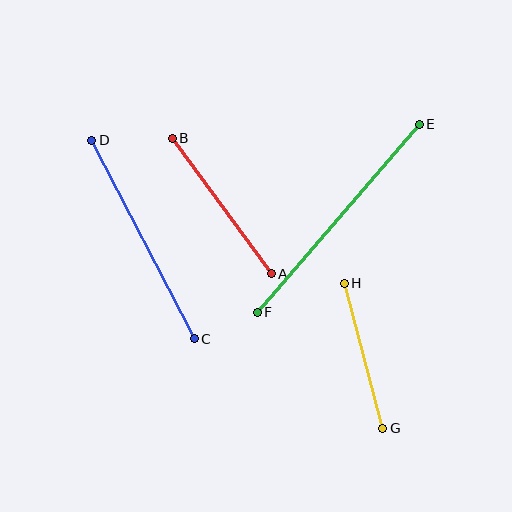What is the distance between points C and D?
The distance is approximately 223 pixels.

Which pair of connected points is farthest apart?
Points E and F are farthest apart.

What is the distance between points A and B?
The distance is approximately 168 pixels.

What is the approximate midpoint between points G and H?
The midpoint is at approximately (363, 356) pixels.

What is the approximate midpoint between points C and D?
The midpoint is at approximately (143, 240) pixels.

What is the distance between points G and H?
The distance is approximately 150 pixels.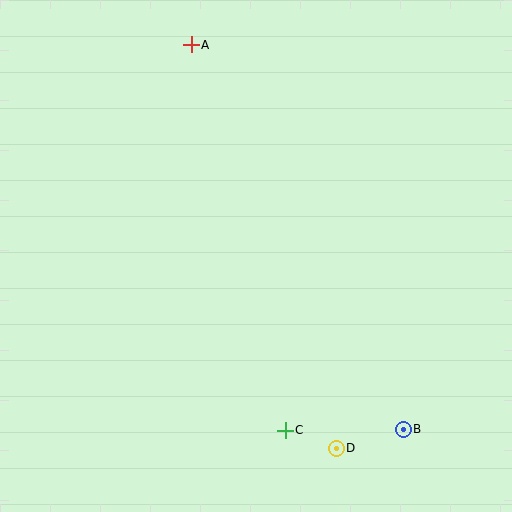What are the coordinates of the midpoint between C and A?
The midpoint between C and A is at (238, 238).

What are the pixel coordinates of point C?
Point C is at (285, 430).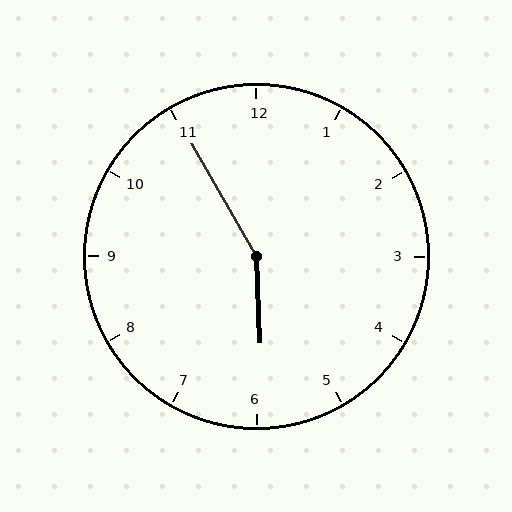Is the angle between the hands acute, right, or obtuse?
It is obtuse.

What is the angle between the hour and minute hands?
Approximately 152 degrees.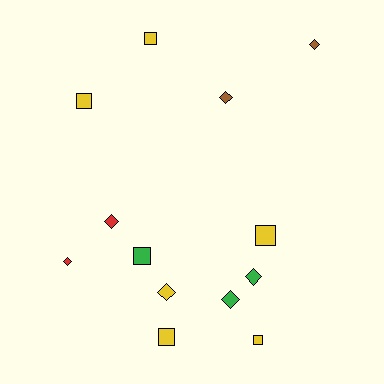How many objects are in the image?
There are 13 objects.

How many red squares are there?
There are no red squares.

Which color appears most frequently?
Yellow, with 6 objects.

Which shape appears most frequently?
Diamond, with 7 objects.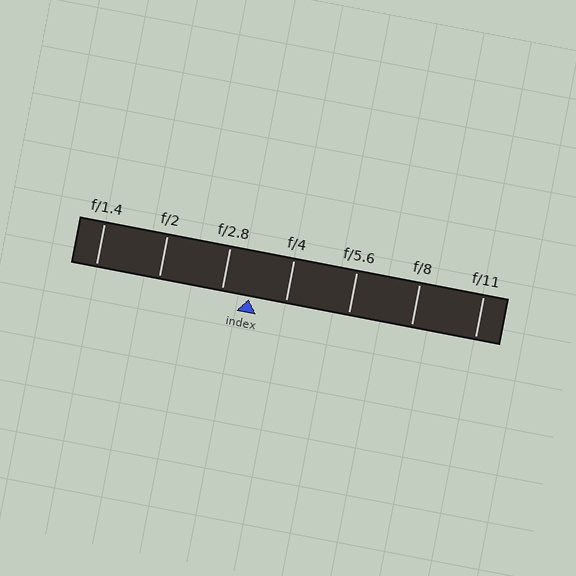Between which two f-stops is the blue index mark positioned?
The index mark is between f/2.8 and f/4.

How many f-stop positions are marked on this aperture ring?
There are 7 f-stop positions marked.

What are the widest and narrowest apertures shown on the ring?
The widest aperture shown is f/1.4 and the narrowest is f/11.